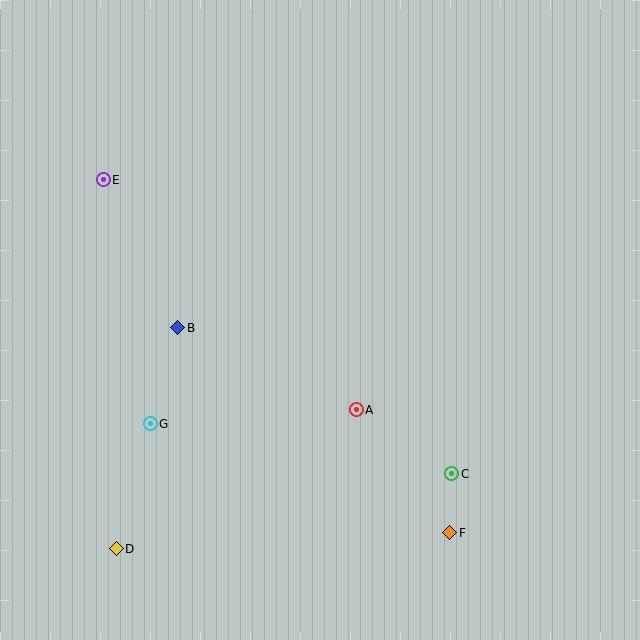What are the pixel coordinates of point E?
Point E is at (103, 180).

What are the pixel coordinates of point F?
Point F is at (450, 533).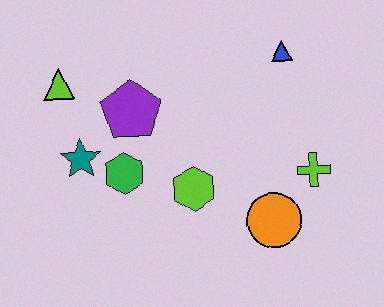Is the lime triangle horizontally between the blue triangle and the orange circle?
No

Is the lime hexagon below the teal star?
Yes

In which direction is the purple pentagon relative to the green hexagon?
The purple pentagon is above the green hexagon.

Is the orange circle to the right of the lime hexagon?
Yes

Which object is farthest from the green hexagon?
The blue triangle is farthest from the green hexagon.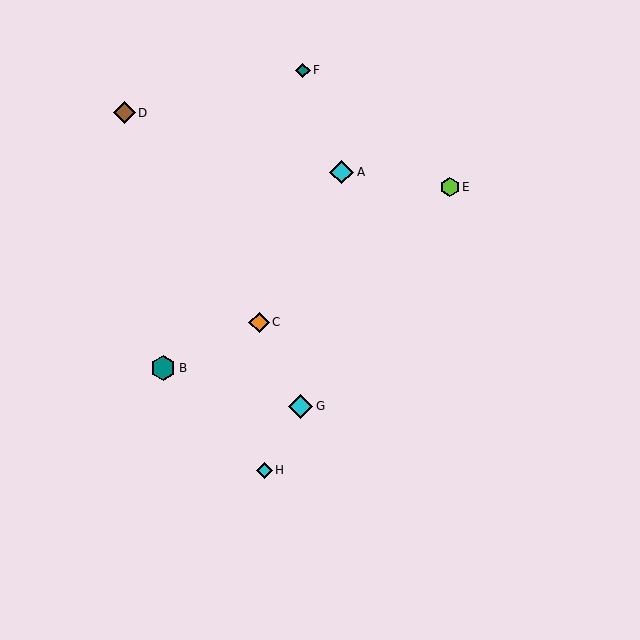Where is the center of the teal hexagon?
The center of the teal hexagon is at (163, 368).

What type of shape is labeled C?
Shape C is an orange diamond.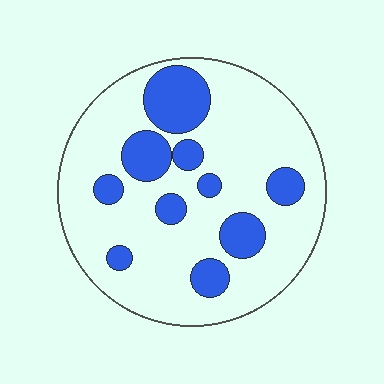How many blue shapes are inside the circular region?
10.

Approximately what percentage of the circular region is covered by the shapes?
Approximately 25%.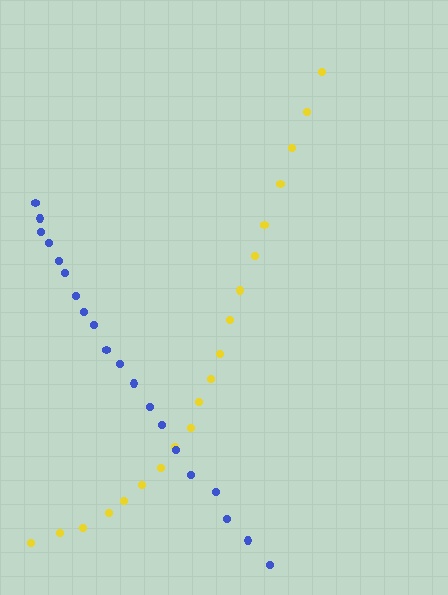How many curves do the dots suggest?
There are 2 distinct paths.